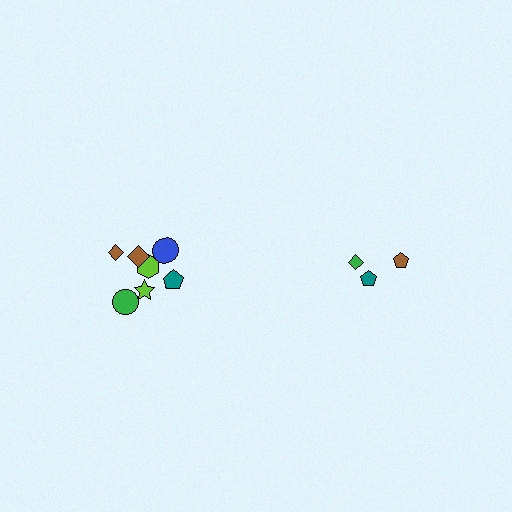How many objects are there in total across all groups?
There are 10 objects.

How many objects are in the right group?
There are 3 objects.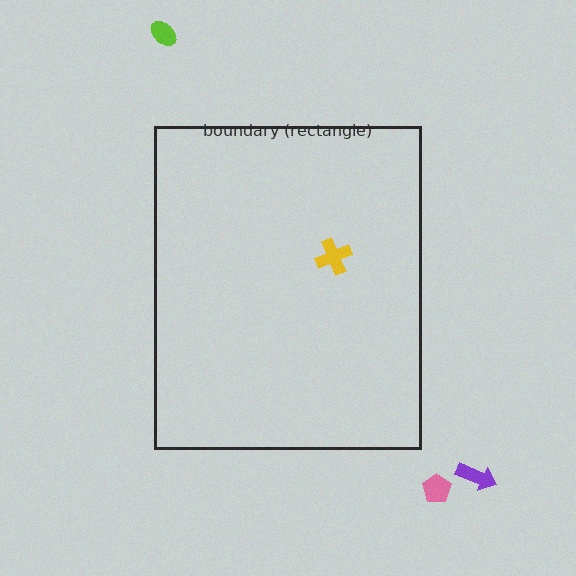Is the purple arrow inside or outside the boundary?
Outside.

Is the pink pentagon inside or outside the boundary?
Outside.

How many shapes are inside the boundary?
1 inside, 3 outside.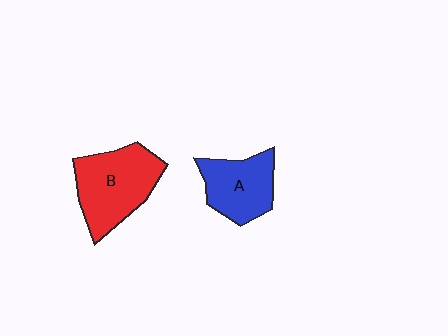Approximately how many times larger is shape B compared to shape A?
Approximately 1.3 times.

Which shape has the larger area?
Shape B (red).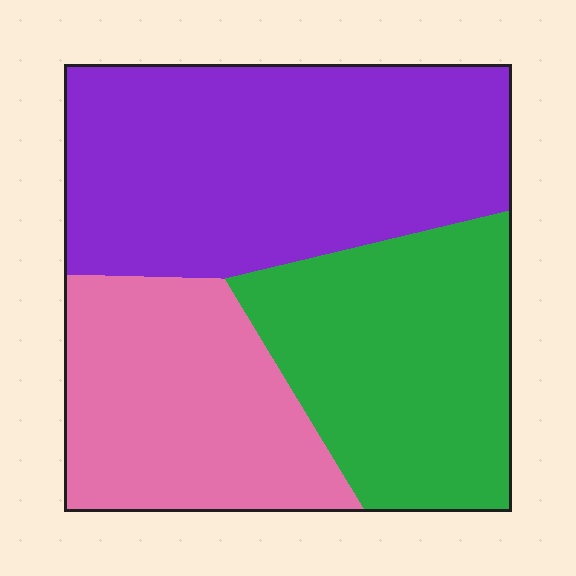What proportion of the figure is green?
Green covers roughly 30% of the figure.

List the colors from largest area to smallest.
From largest to smallest: purple, green, pink.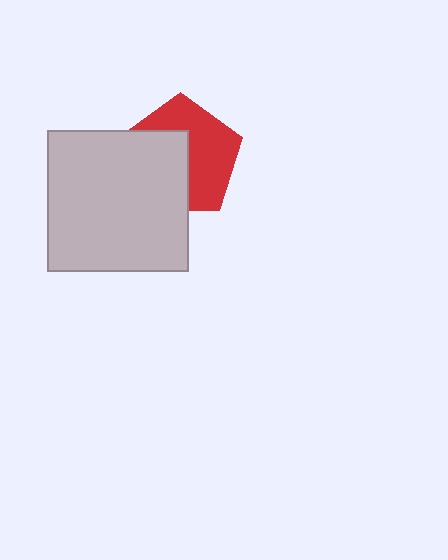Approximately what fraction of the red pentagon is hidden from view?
Roughly 48% of the red pentagon is hidden behind the light gray square.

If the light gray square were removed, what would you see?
You would see the complete red pentagon.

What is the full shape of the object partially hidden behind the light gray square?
The partially hidden object is a red pentagon.